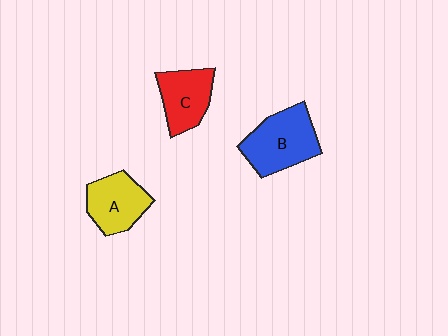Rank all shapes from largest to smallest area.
From largest to smallest: B (blue), A (yellow), C (red).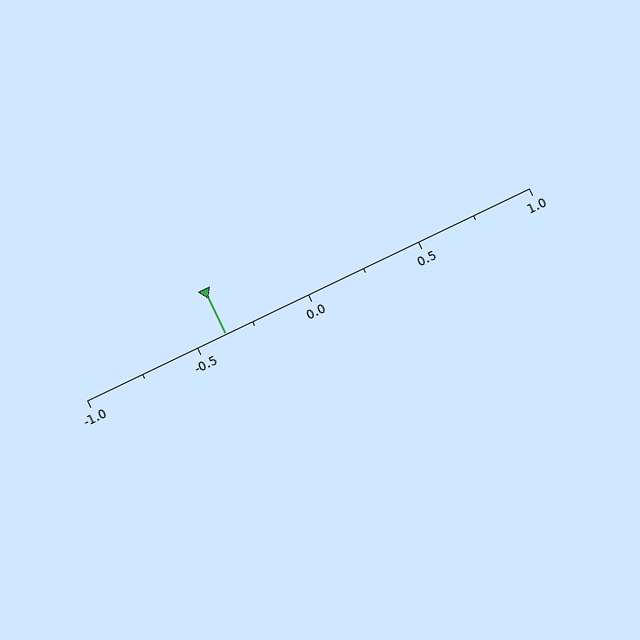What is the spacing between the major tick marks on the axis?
The major ticks are spaced 0.5 apart.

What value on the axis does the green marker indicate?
The marker indicates approximately -0.38.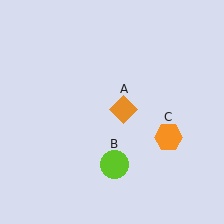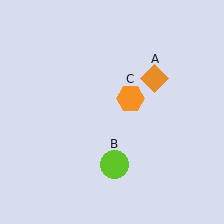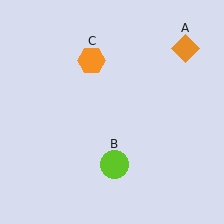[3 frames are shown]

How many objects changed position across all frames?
2 objects changed position: orange diamond (object A), orange hexagon (object C).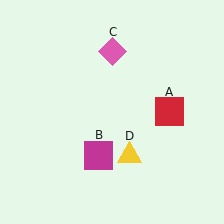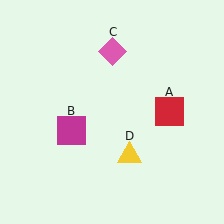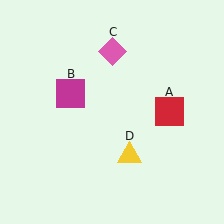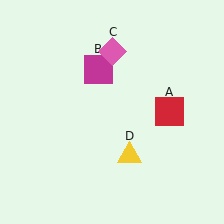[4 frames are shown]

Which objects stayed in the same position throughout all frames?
Red square (object A) and pink diamond (object C) and yellow triangle (object D) remained stationary.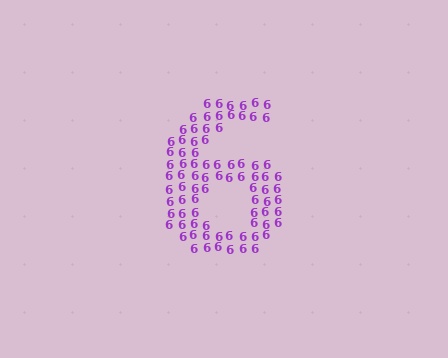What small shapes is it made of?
It is made of small digit 6's.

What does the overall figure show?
The overall figure shows the digit 6.